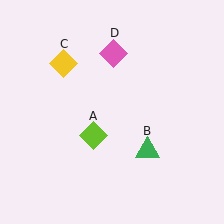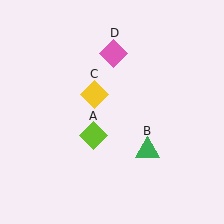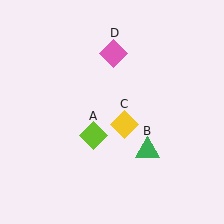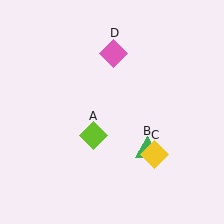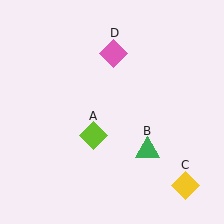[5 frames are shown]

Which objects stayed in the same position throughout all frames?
Lime diamond (object A) and green triangle (object B) and pink diamond (object D) remained stationary.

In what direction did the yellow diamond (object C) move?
The yellow diamond (object C) moved down and to the right.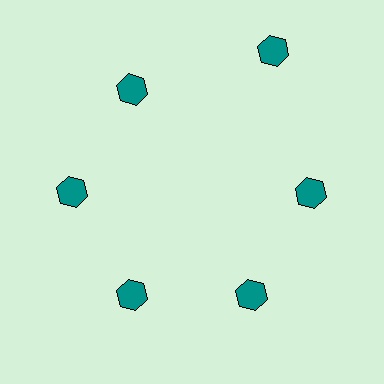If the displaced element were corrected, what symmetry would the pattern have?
It would have 6-fold rotational symmetry — the pattern would map onto itself every 60 degrees.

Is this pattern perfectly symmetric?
No. The 6 teal hexagons are arranged in a ring, but one element near the 1 o'clock position is pushed outward from the center, breaking the 6-fold rotational symmetry.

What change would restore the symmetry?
The symmetry would be restored by moving it inward, back onto the ring so that all 6 hexagons sit at equal angles and equal distance from the center.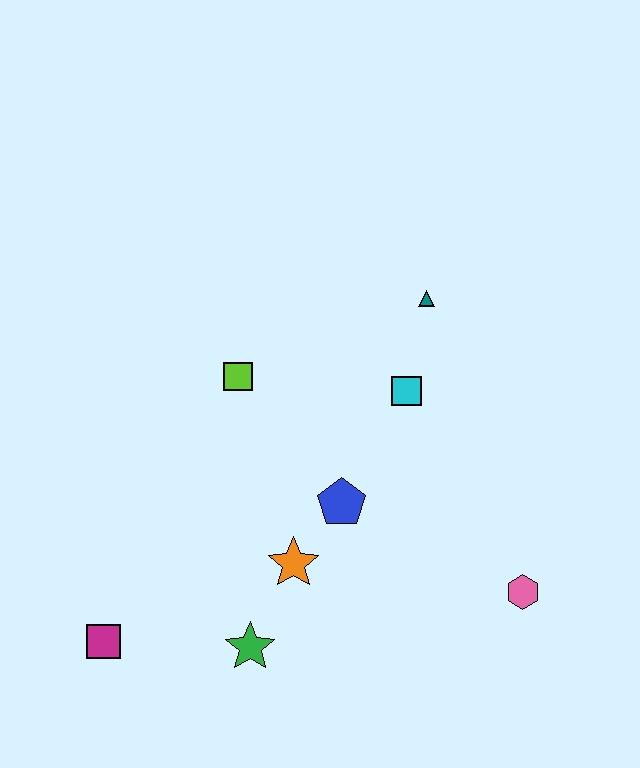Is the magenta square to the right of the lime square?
No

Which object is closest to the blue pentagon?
The orange star is closest to the blue pentagon.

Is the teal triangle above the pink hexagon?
Yes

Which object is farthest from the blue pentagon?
The magenta square is farthest from the blue pentagon.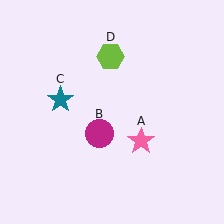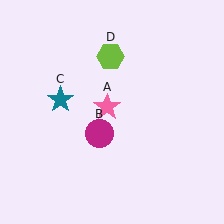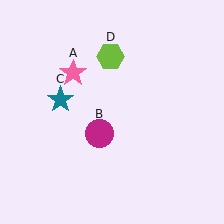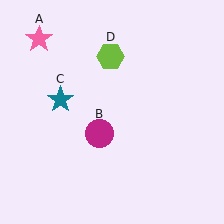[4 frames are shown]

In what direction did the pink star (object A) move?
The pink star (object A) moved up and to the left.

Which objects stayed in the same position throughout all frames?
Magenta circle (object B) and teal star (object C) and lime hexagon (object D) remained stationary.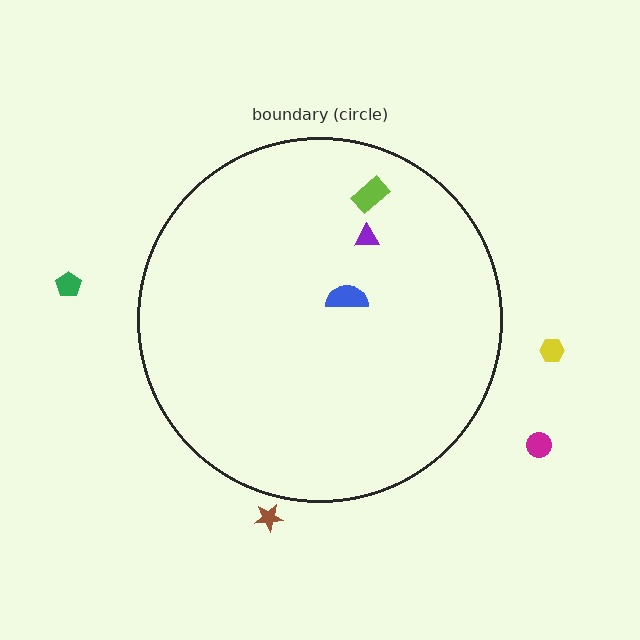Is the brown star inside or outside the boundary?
Outside.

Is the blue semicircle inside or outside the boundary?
Inside.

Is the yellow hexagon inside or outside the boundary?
Outside.